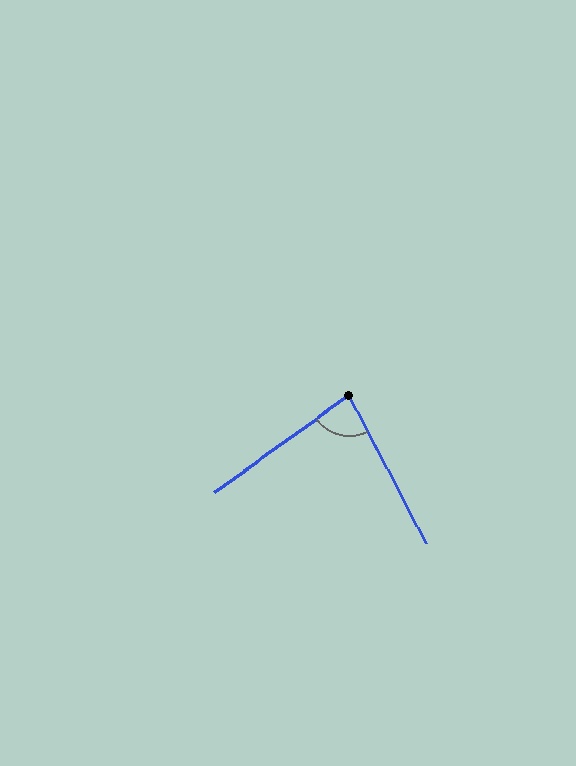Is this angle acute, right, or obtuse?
It is acute.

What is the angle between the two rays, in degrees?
Approximately 82 degrees.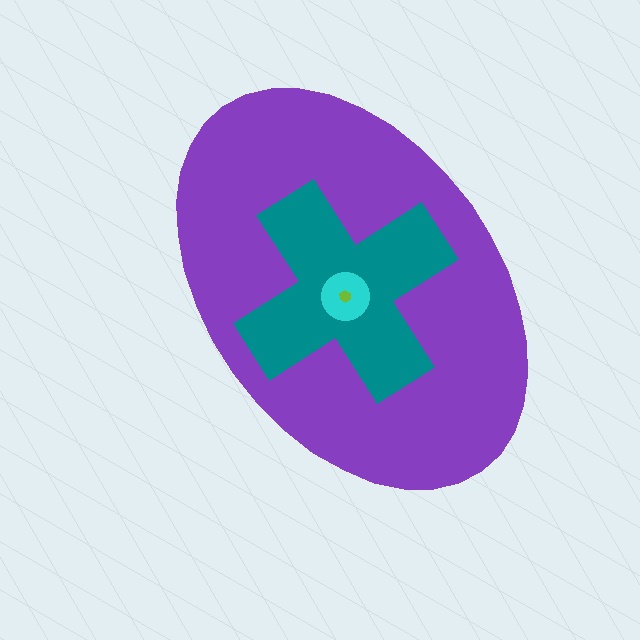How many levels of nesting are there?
4.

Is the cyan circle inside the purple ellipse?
Yes.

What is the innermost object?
The lime hexagon.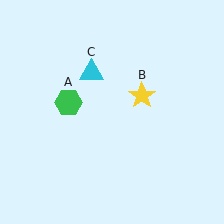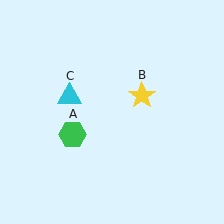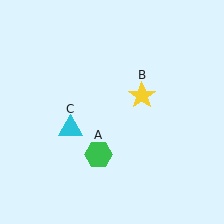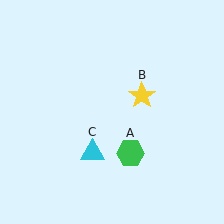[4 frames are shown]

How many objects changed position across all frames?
2 objects changed position: green hexagon (object A), cyan triangle (object C).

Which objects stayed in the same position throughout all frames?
Yellow star (object B) remained stationary.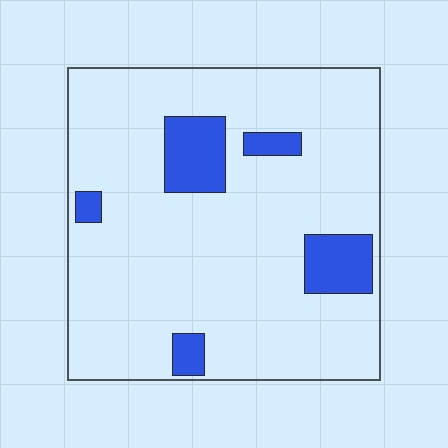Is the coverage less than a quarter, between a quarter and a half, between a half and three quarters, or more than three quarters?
Less than a quarter.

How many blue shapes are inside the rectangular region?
5.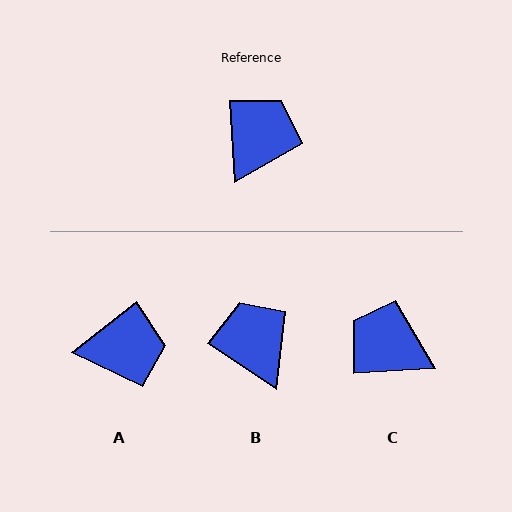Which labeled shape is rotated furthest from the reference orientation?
C, about 90 degrees away.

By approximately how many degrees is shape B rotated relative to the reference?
Approximately 53 degrees counter-clockwise.